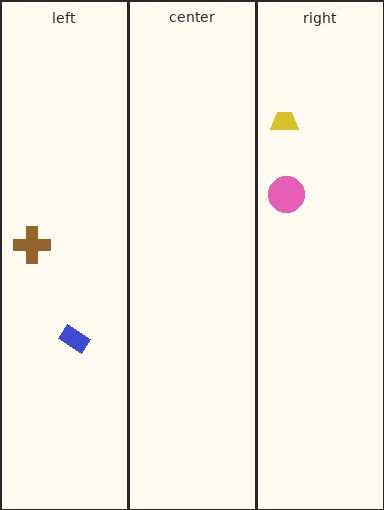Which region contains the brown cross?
The left region.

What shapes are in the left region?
The blue rectangle, the brown cross.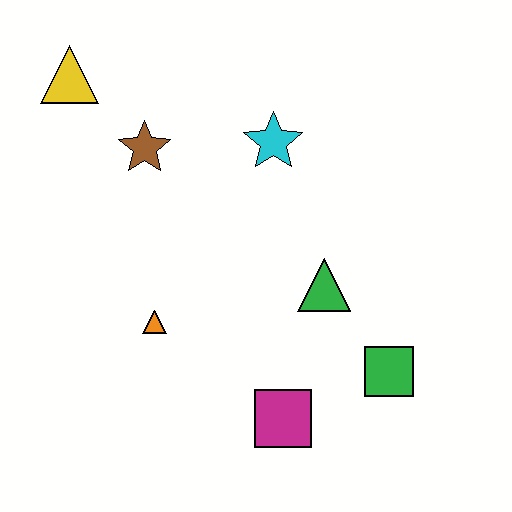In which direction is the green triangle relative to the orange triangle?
The green triangle is to the right of the orange triangle.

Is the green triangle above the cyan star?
No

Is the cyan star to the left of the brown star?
No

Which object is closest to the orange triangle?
The magenta square is closest to the orange triangle.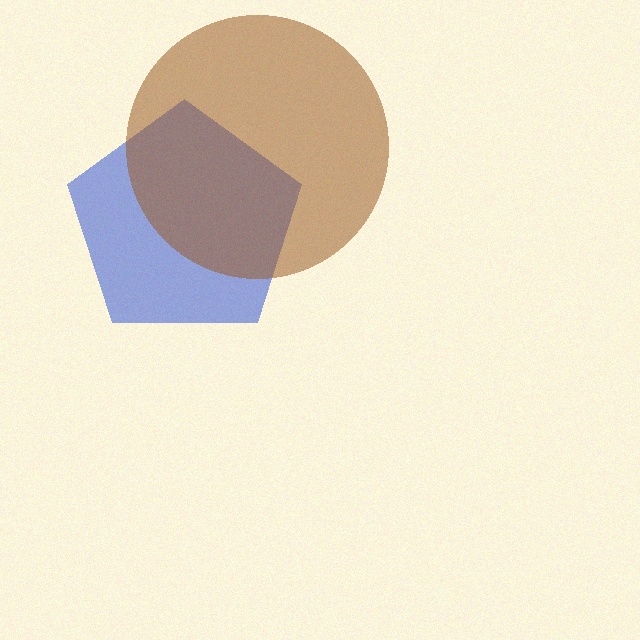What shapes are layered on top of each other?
The layered shapes are: a blue pentagon, a brown circle.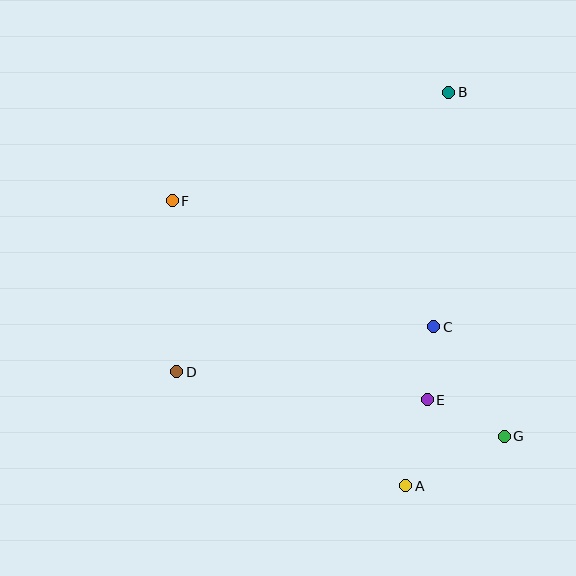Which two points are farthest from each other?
Points F and G are farthest from each other.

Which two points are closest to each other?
Points C and E are closest to each other.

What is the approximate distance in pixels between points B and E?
The distance between B and E is approximately 308 pixels.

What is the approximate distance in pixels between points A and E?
The distance between A and E is approximately 89 pixels.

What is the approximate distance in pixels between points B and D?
The distance between B and D is approximately 390 pixels.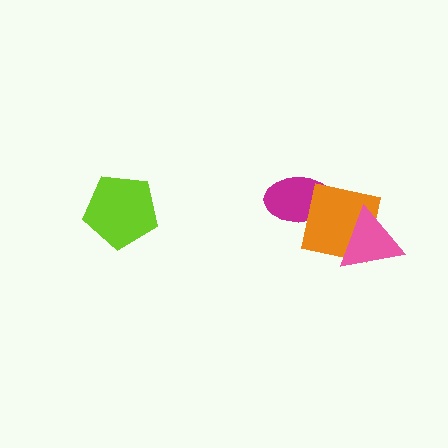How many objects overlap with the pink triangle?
1 object overlaps with the pink triangle.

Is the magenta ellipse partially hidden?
Yes, it is partially covered by another shape.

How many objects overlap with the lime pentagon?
0 objects overlap with the lime pentagon.